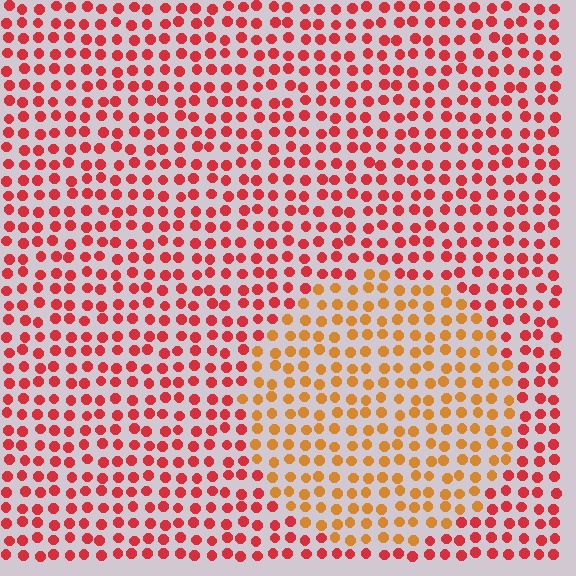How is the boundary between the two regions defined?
The boundary is defined purely by a slight shift in hue (about 37 degrees). Spacing, size, and orientation are identical on both sides.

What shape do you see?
I see a circle.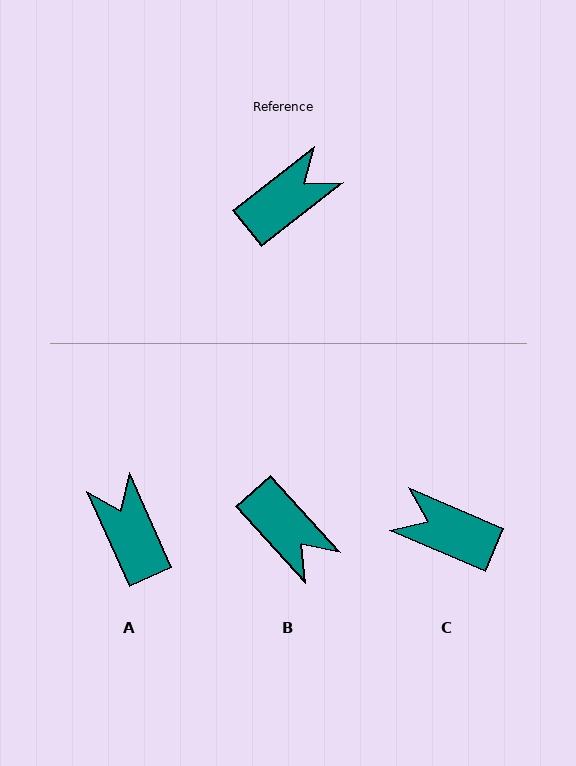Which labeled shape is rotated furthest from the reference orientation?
C, about 119 degrees away.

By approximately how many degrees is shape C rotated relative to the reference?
Approximately 119 degrees counter-clockwise.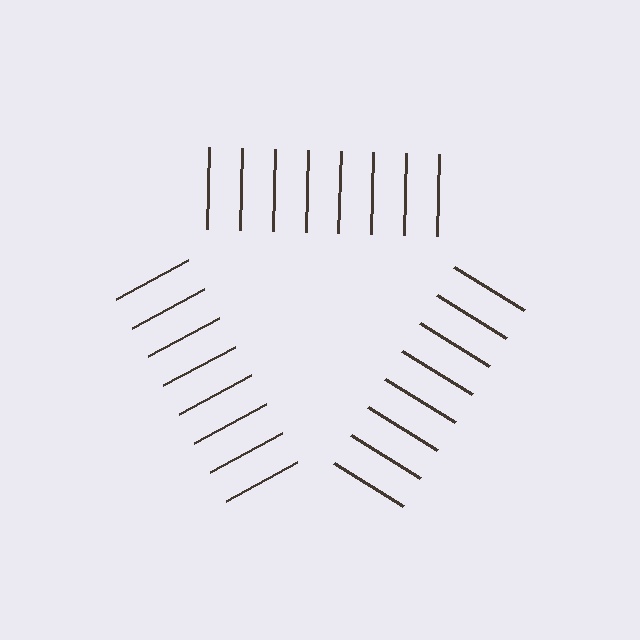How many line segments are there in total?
24 — 8 along each of the 3 edges.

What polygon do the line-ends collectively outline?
An illusory triangle — the line segments terminate on its edges but no continuous stroke is drawn.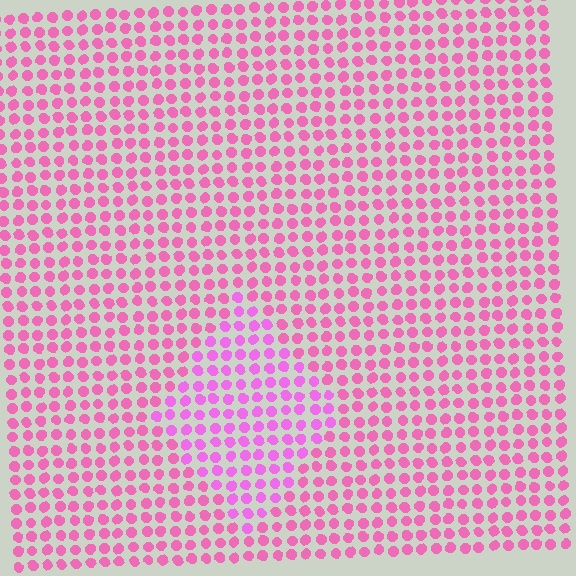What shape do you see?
I see a diamond.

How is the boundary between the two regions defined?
The boundary is defined purely by a slight shift in hue (about 22 degrees). Spacing, size, and orientation are identical on both sides.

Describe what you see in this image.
The image is filled with small pink elements in a uniform arrangement. A diamond-shaped region is visible where the elements are tinted to a slightly different hue, forming a subtle color boundary.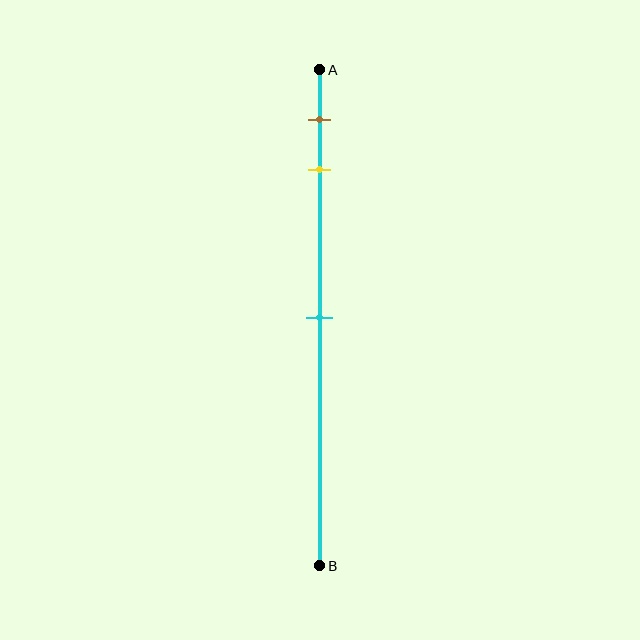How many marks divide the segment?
There are 3 marks dividing the segment.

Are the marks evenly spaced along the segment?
No, the marks are not evenly spaced.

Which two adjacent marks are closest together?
The brown and yellow marks are the closest adjacent pair.